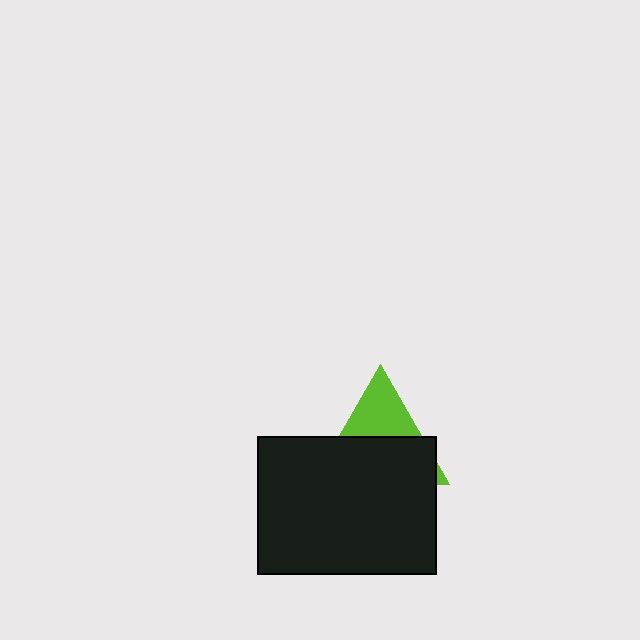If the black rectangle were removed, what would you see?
You would see the complete lime triangle.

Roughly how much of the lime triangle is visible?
A small part of it is visible (roughly 37%).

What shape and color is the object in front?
The object in front is a black rectangle.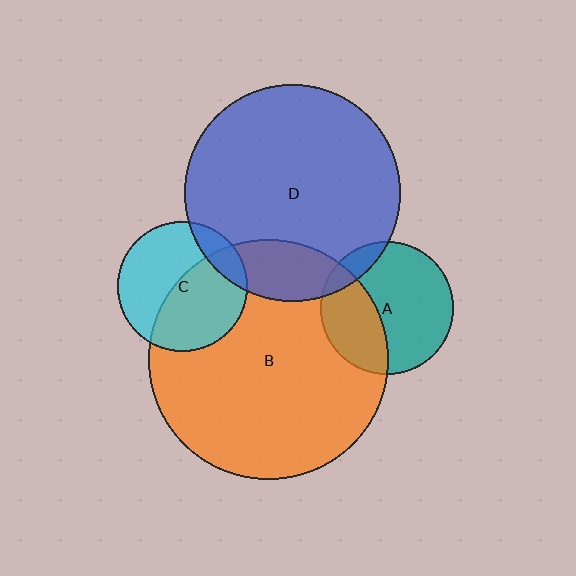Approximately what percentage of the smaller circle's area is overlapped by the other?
Approximately 10%.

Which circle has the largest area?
Circle B (orange).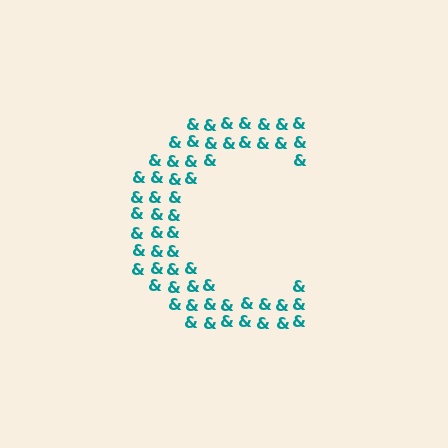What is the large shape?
The large shape is the letter C.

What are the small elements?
The small elements are ampersands.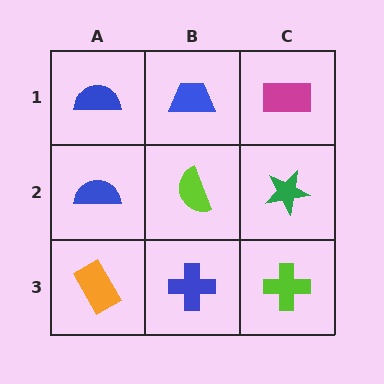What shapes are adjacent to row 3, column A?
A blue semicircle (row 2, column A), a blue cross (row 3, column B).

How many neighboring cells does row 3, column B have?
3.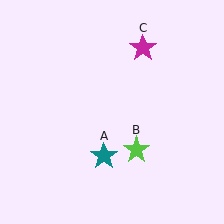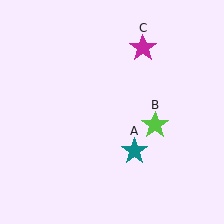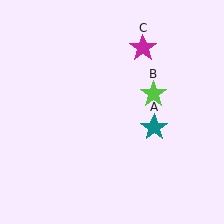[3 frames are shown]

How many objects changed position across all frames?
2 objects changed position: teal star (object A), lime star (object B).